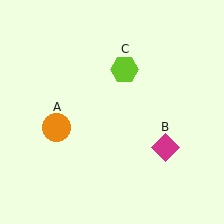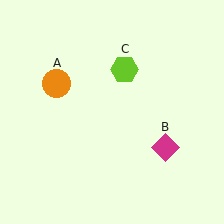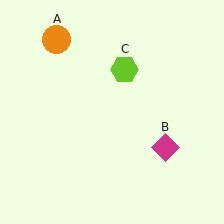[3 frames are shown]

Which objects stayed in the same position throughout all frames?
Magenta diamond (object B) and lime hexagon (object C) remained stationary.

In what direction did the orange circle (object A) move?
The orange circle (object A) moved up.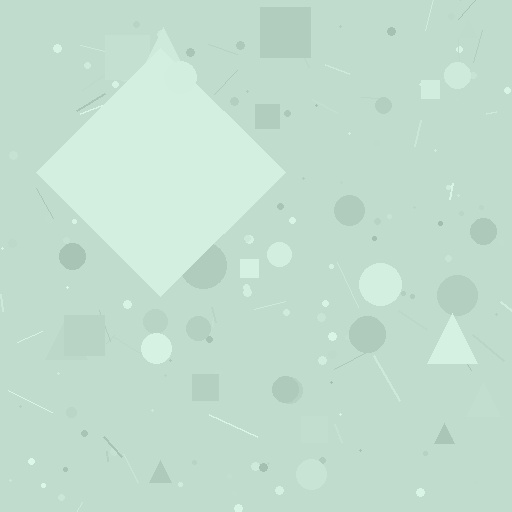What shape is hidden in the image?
A diamond is hidden in the image.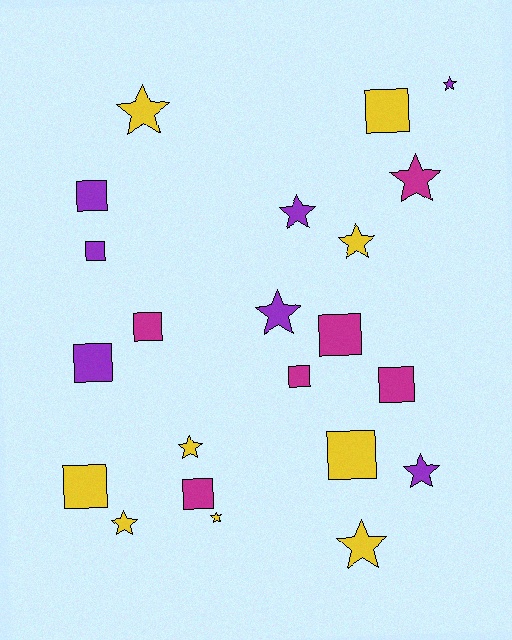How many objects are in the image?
There are 22 objects.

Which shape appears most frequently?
Star, with 11 objects.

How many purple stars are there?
There are 4 purple stars.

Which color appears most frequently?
Yellow, with 9 objects.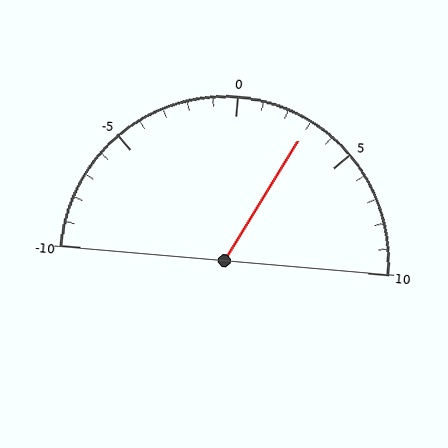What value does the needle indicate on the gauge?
The needle indicates approximately 3.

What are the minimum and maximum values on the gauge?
The gauge ranges from -10 to 10.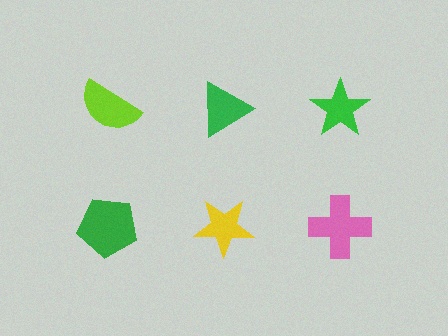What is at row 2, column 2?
A yellow star.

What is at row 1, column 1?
A lime semicircle.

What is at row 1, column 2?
A green triangle.